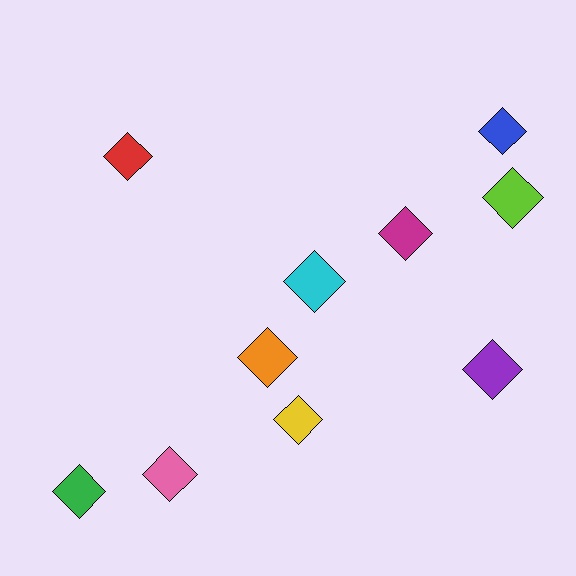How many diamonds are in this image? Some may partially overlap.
There are 10 diamonds.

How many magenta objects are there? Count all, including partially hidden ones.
There is 1 magenta object.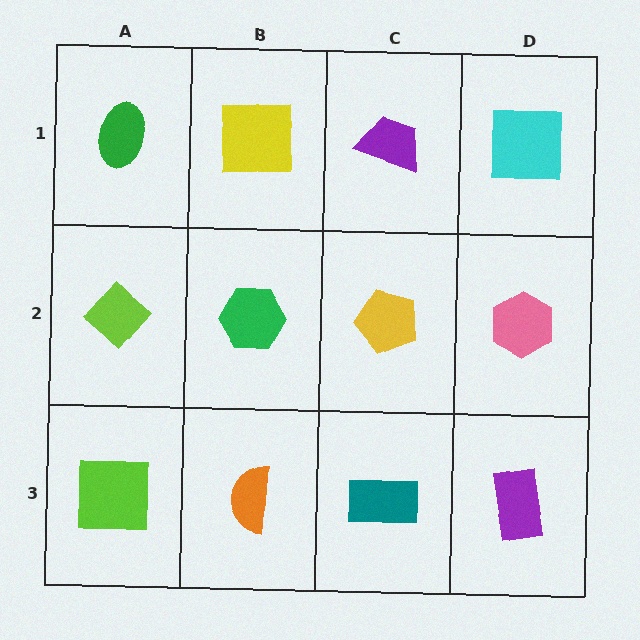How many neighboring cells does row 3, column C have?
3.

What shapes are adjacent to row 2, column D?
A cyan square (row 1, column D), a purple rectangle (row 3, column D), a yellow pentagon (row 2, column C).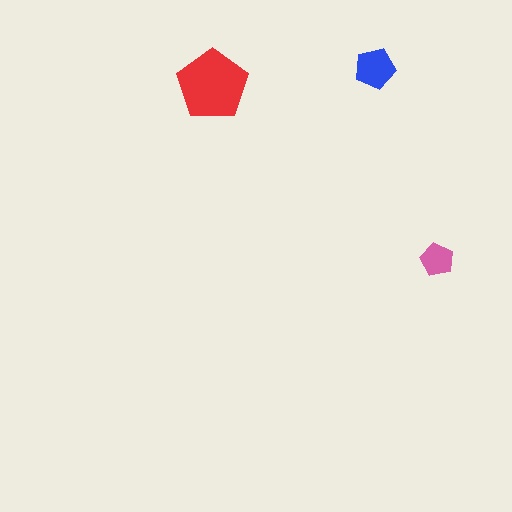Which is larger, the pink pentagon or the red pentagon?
The red one.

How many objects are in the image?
There are 3 objects in the image.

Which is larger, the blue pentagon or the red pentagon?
The red one.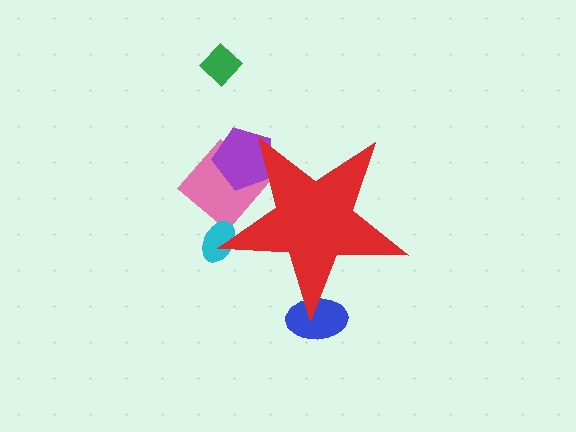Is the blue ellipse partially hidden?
Yes, the blue ellipse is partially hidden behind the red star.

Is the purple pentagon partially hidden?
Yes, the purple pentagon is partially hidden behind the red star.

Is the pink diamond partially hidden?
Yes, the pink diamond is partially hidden behind the red star.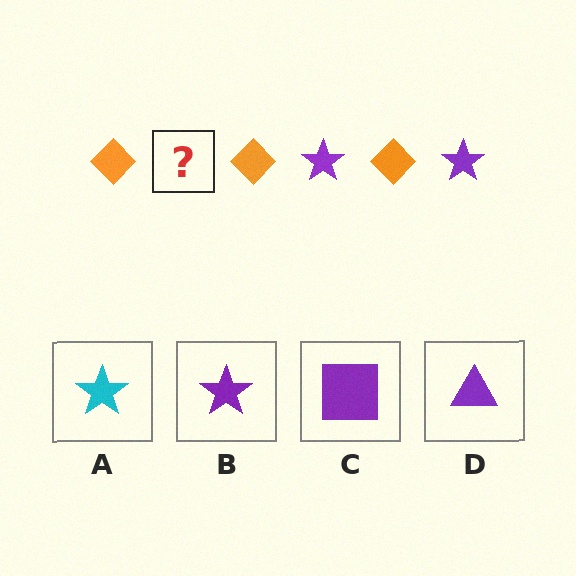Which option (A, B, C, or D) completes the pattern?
B.